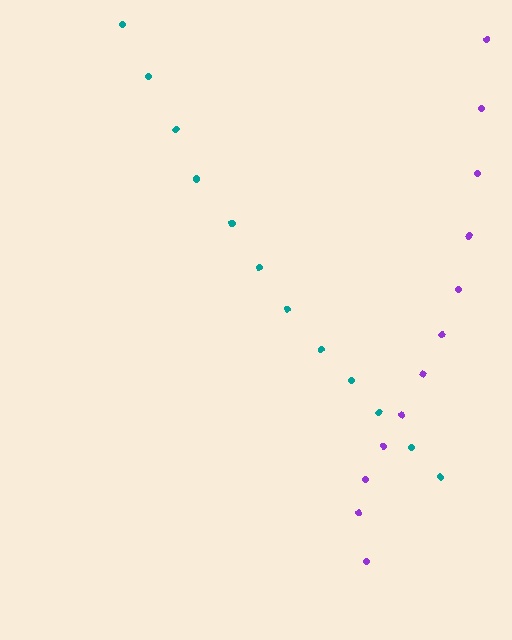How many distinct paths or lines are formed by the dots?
There are 2 distinct paths.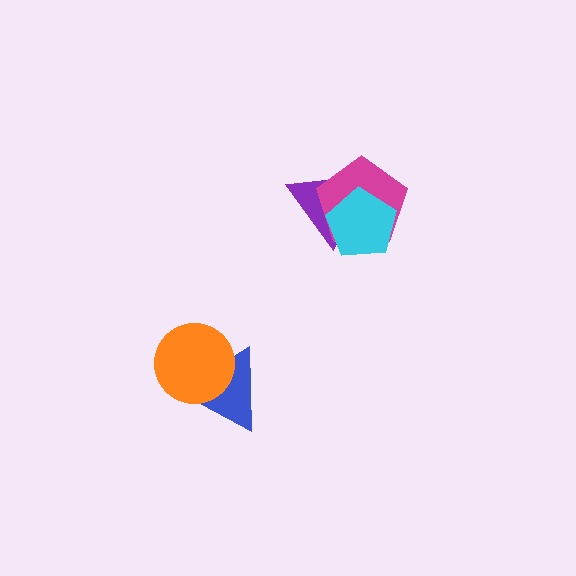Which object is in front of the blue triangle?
The orange circle is in front of the blue triangle.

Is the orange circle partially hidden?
No, no other shape covers it.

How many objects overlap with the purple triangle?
2 objects overlap with the purple triangle.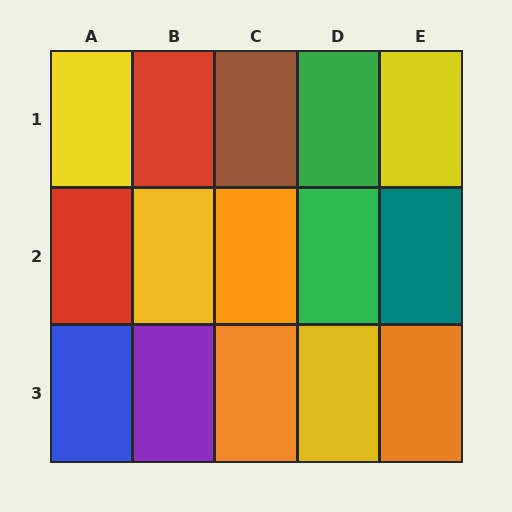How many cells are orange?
3 cells are orange.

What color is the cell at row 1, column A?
Yellow.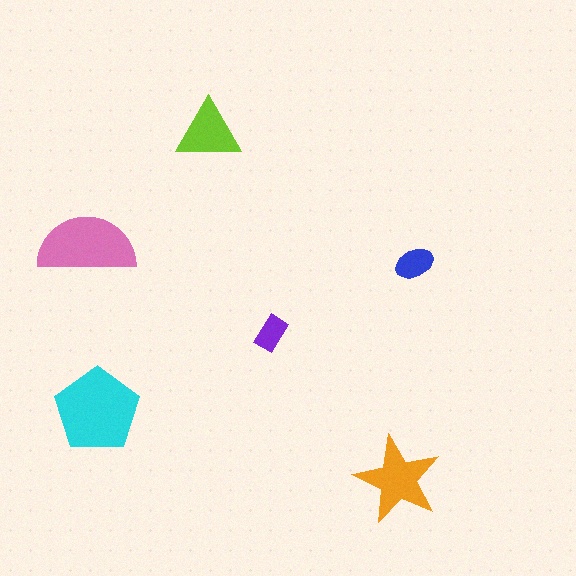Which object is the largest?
The cyan pentagon.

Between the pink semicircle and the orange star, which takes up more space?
The pink semicircle.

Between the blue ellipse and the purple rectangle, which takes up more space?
The blue ellipse.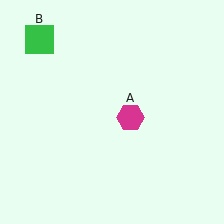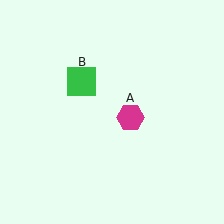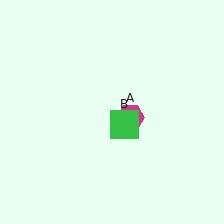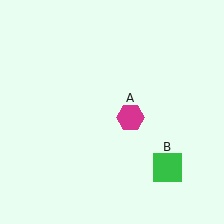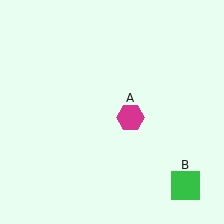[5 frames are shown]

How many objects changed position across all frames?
1 object changed position: green square (object B).